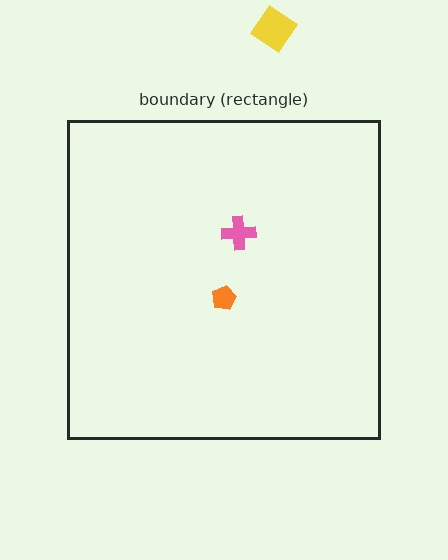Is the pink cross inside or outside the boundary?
Inside.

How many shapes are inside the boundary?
2 inside, 1 outside.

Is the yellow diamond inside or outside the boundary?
Outside.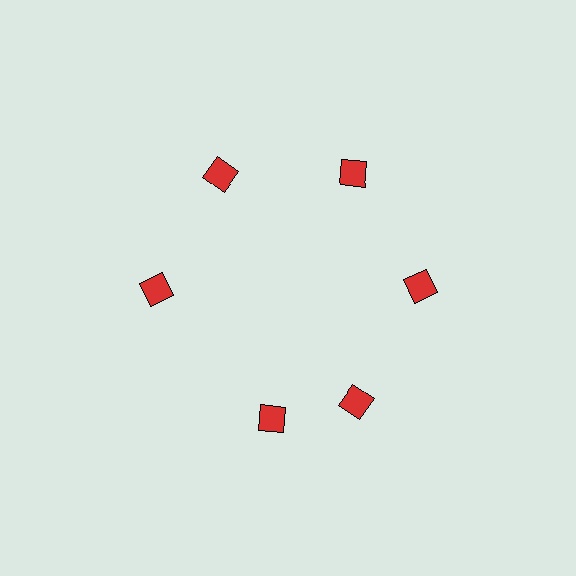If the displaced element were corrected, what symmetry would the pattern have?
It would have 6-fold rotational symmetry — the pattern would map onto itself every 60 degrees.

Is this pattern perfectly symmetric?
No. The 6 red diamonds are arranged in a ring, but one element near the 7 o'clock position is rotated out of alignment along the ring, breaking the 6-fold rotational symmetry.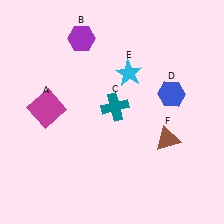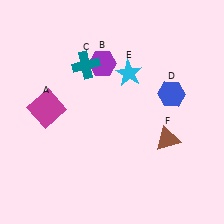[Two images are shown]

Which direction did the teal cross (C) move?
The teal cross (C) moved up.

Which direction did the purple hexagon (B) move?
The purple hexagon (B) moved down.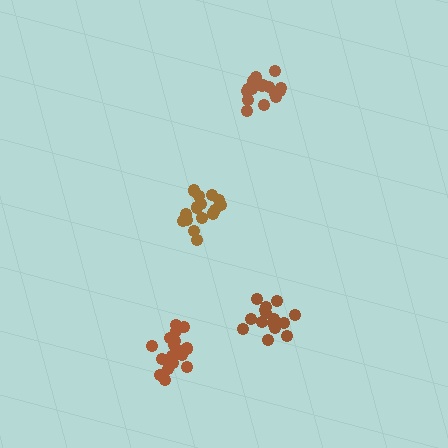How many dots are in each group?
Group 1: 15 dots, Group 2: 18 dots, Group 3: 17 dots, Group 4: 18 dots (68 total).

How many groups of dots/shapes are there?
There are 4 groups.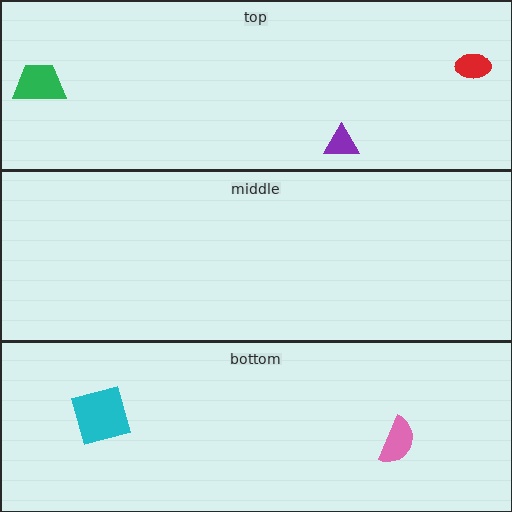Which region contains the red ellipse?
The top region.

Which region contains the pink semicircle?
The bottom region.